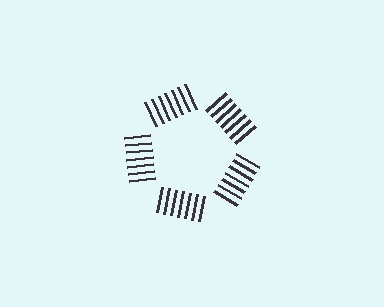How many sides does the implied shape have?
5 sides — the line-ends trace a pentagon.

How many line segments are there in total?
35 — 7 along each of the 5 edges.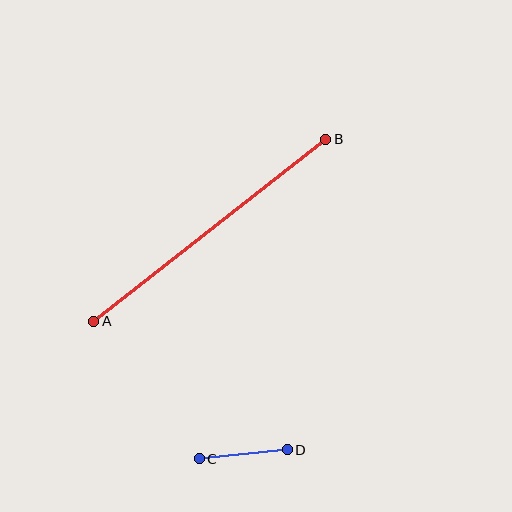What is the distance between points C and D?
The distance is approximately 89 pixels.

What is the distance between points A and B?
The distance is approximately 295 pixels.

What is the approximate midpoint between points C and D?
The midpoint is at approximately (243, 454) pixels.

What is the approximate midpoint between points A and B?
The midpoint is at approximately (210, 230) pixels.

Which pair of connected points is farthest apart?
Points A and B are farthest apart.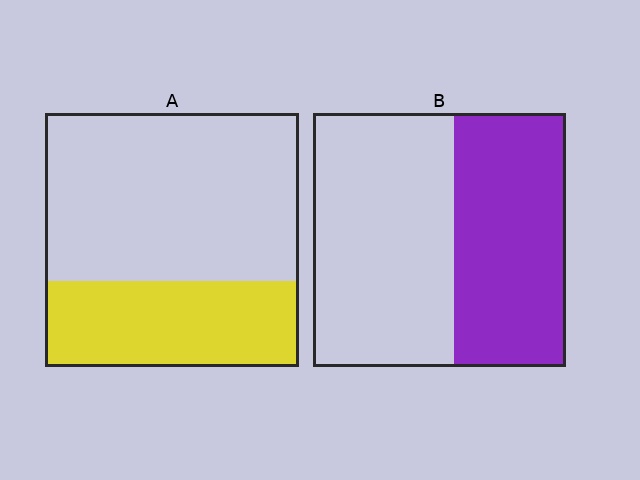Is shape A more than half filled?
No.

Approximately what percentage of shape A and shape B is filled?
A is approximately 35% and B is approximately 45%.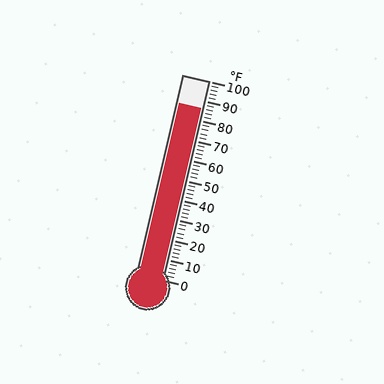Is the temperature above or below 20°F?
The temperature is above 20°F.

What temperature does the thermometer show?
The thermometer shows approximately 86°F.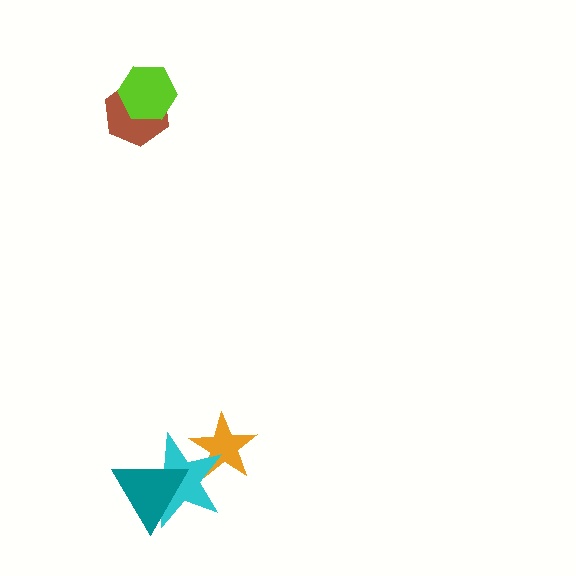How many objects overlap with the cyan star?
2 objects overlap with the cyan star.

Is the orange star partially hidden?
Yes, it is partially covered by another shape.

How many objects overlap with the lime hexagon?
1 object overlaps with the lime hexagon.